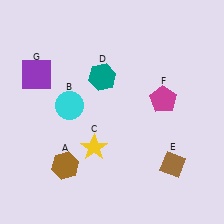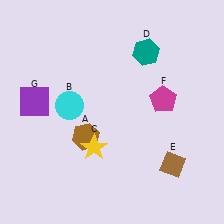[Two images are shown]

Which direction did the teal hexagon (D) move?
The teal hexagon (D) moved right.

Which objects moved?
The objects that moved are: the brown hexagon (A), the teal hexagon (D), the purple square (G).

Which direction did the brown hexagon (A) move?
The brown hexagon (A) moved up.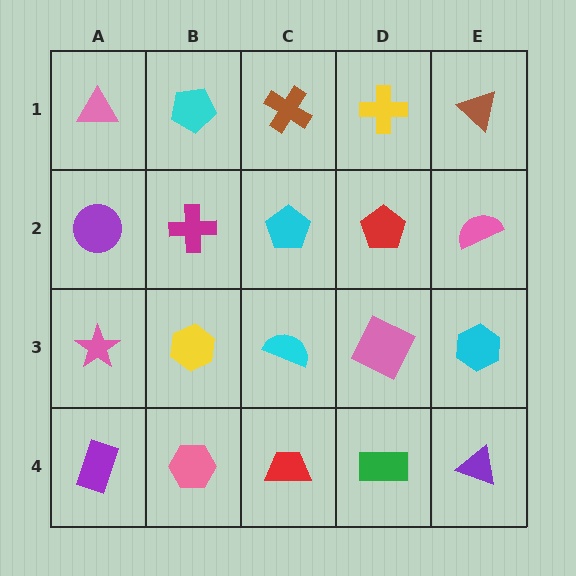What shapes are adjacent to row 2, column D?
A yellow cross (row 1, column D), a pink square (row 3, column D), a cyan pentagon (row 2, column C), a pink semicircle (row 2, column E).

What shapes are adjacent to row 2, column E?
A brown triangle (row 1, column E), a cyan hexagon (row 3, column E), a red pentagon (row 2, column D).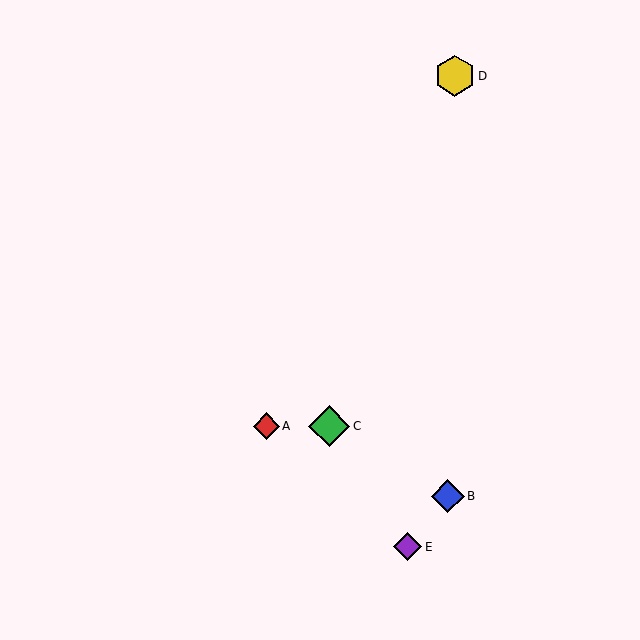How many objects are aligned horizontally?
2 objects (A, C) are aligned horizontally.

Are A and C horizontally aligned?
Yes, both are at y≈426.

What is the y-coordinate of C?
Object C is at y≈426.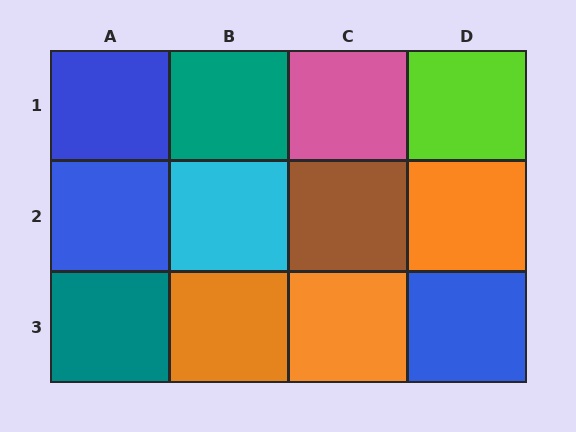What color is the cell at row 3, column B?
Orange.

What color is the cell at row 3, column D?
Blue.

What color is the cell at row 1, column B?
Teal.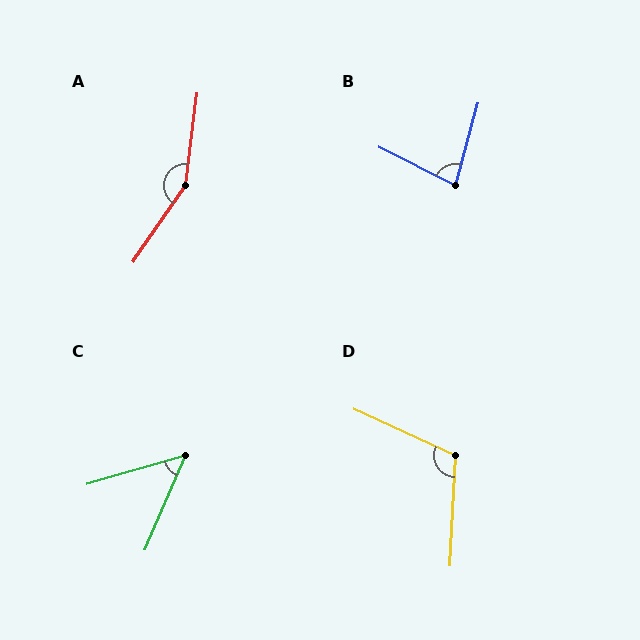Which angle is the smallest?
C, at approximately 51 degrees.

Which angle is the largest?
A, at approximately 153 degrees.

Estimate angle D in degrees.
Approximately 112 degrees.